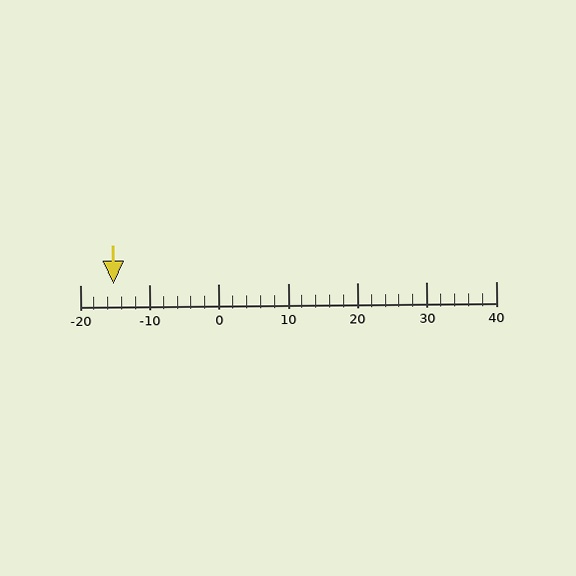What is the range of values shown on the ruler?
The ruler shows values from -20 to 40.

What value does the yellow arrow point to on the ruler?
The yellow arrow points to approximately -15.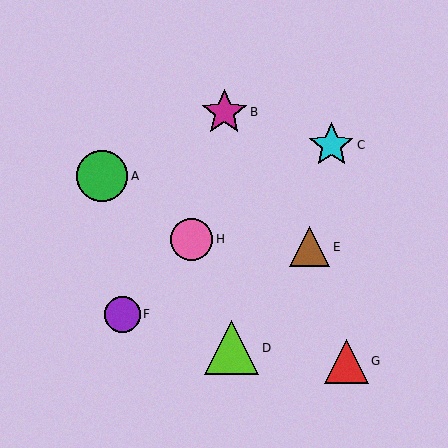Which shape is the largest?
The lime triangle (labeled D) is the largest.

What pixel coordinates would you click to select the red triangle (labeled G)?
Click at (346, 361) to select the red triangle G.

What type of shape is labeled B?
Shape B is a magenta star.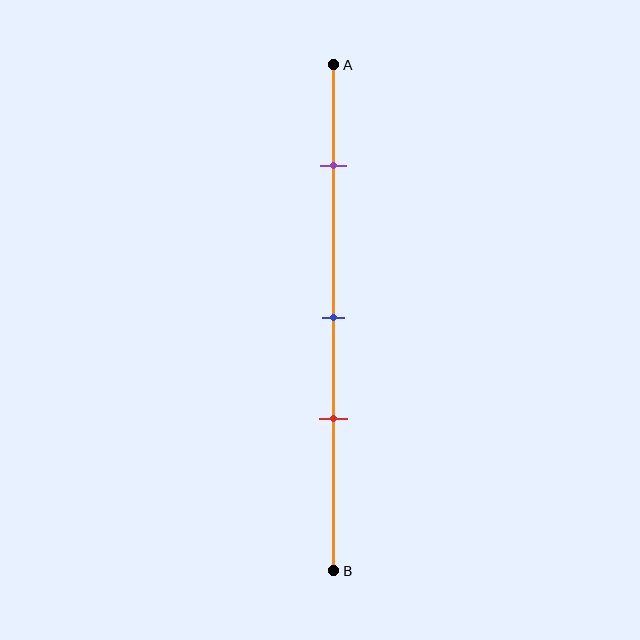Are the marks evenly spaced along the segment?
No, the marks are not evenly spaced.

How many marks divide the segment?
There are 3 marks dividing the segment.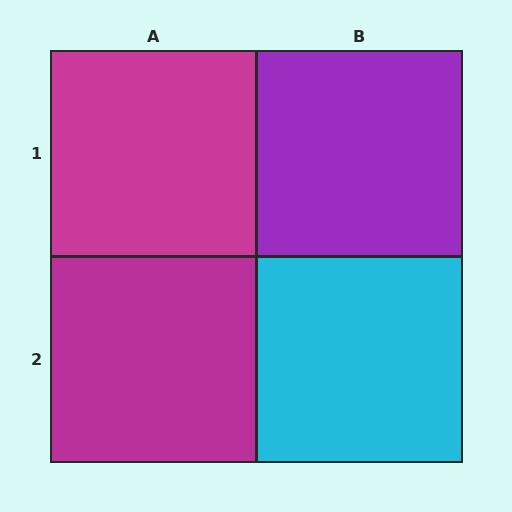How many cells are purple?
1 cell is purple.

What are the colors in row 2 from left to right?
Magenta, cyan.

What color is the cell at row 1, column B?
Purple.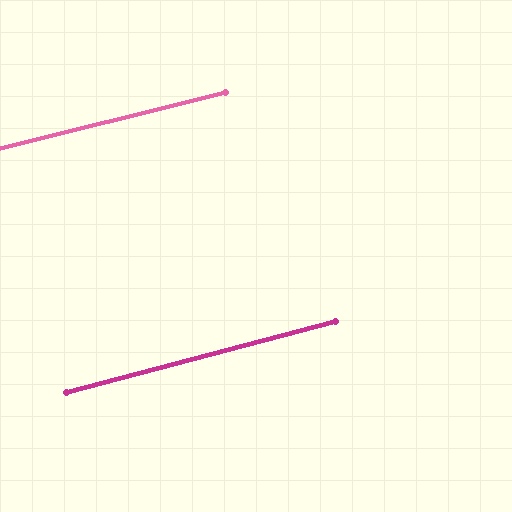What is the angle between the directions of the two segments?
Approximately 1 degree.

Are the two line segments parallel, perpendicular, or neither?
Parallel — their directions differ by only 0.9°.